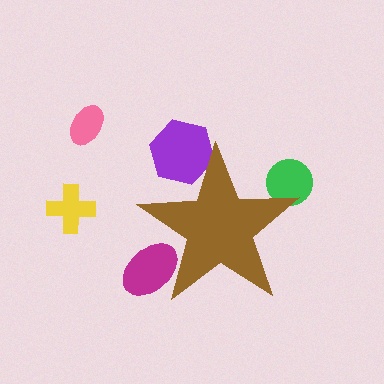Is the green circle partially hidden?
Yes, the green circle is partially hidden behind the brown star.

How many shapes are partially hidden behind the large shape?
3 shapes are partially hidden.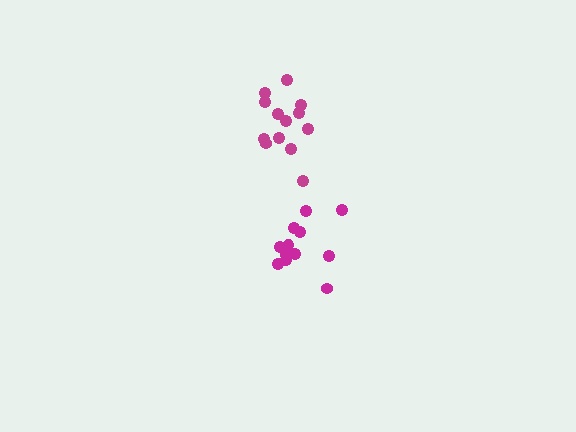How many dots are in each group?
Group 1: 12 dots, Group 2: 13 dots (25 total).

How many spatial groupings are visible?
There are 2 spatial groupings.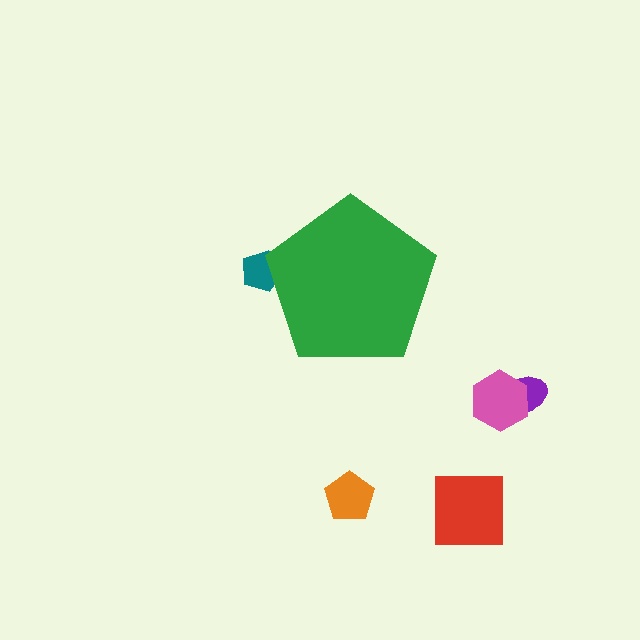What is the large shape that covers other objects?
A green pentagon.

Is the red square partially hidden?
No, the red square is fully visible.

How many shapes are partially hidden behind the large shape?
1 shape is partially hidden.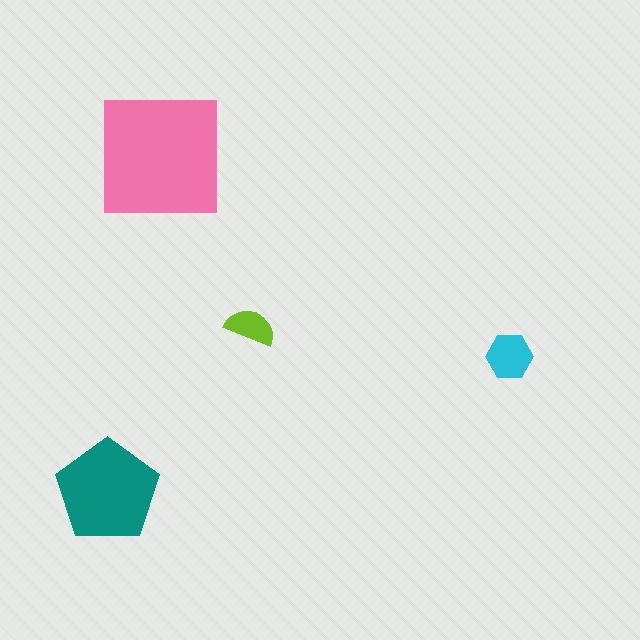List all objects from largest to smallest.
The pink square, the teal pentagon, the cyan hexagon, the lime semicircle.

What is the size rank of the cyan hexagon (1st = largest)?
3rd.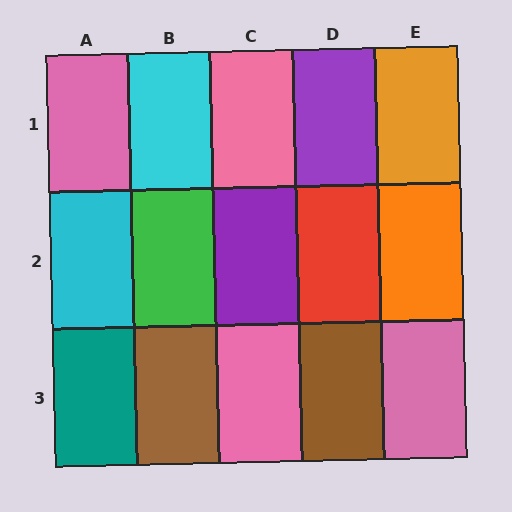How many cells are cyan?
2 cells are cyan.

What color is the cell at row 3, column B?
Brown.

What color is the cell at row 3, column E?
Pink.